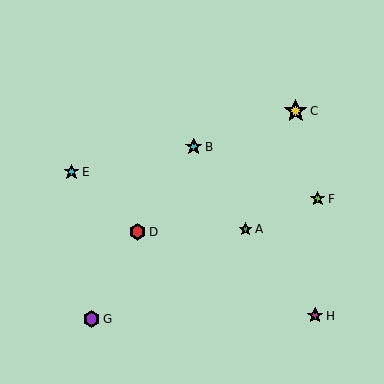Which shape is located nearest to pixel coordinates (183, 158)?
The cyan star (labeled B) at (194, 147) is nearest to that location.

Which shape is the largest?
The yellow star (labeled C) is the largest.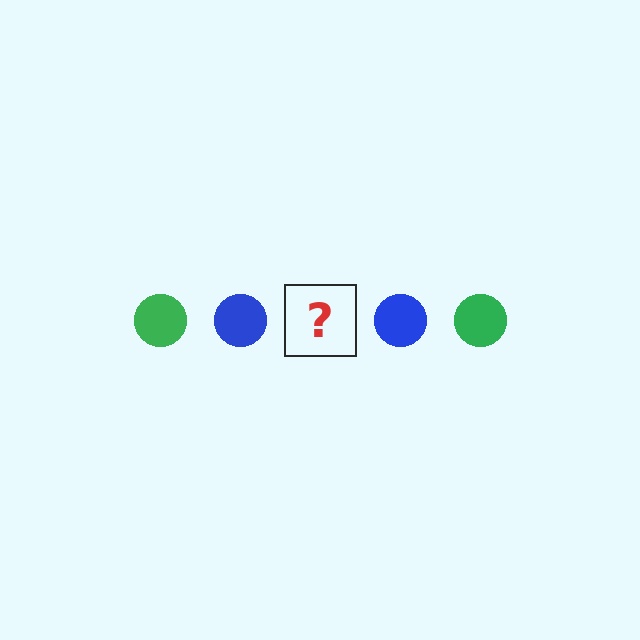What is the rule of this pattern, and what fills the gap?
The rule is that the pattern cycles through green, blue circles. The gap should be filled with a green circle.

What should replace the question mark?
The question mark should be replaced with a green circle.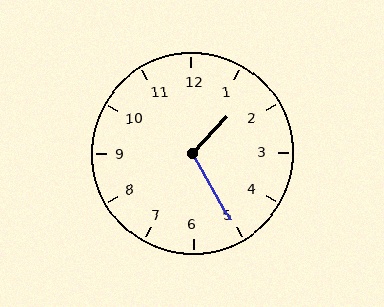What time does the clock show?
1:25.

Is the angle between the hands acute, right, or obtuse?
It is obtuse.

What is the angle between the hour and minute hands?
Approximately 108 degrees.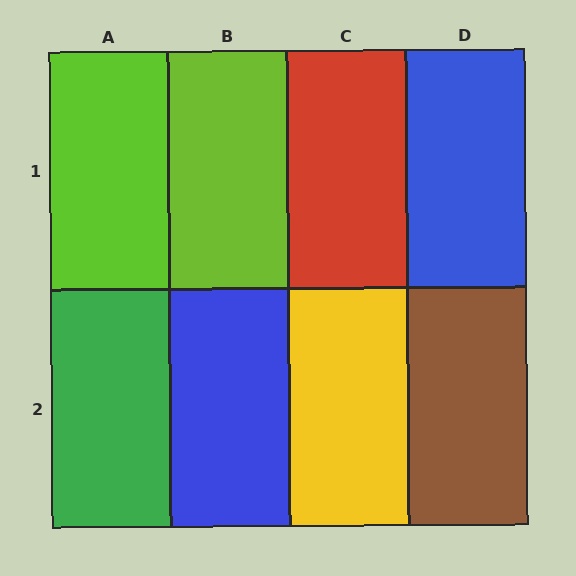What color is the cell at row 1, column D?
Blue.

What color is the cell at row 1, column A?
Lime.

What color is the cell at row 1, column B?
Lime.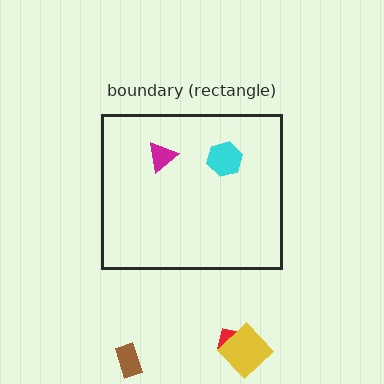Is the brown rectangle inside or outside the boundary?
Outside.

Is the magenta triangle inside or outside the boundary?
Inside.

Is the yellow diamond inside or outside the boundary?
Outside.